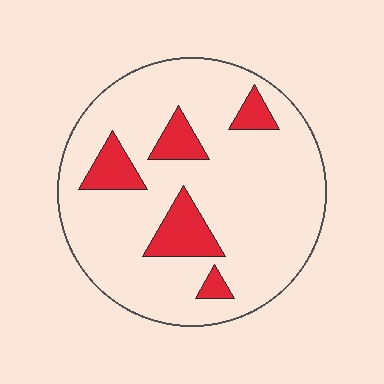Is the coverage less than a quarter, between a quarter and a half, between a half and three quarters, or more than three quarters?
Less than a quarter.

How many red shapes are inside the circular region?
5.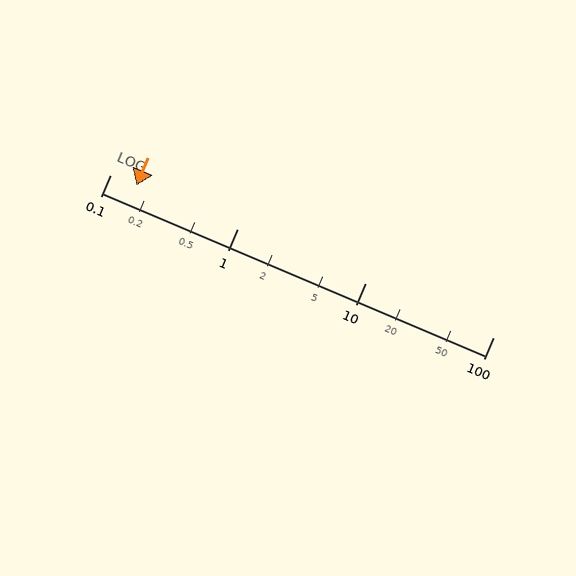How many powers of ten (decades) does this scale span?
The scale spans 3 decades, from 0.1 to 100.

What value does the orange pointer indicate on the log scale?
The pointer indicates approximately 0.16.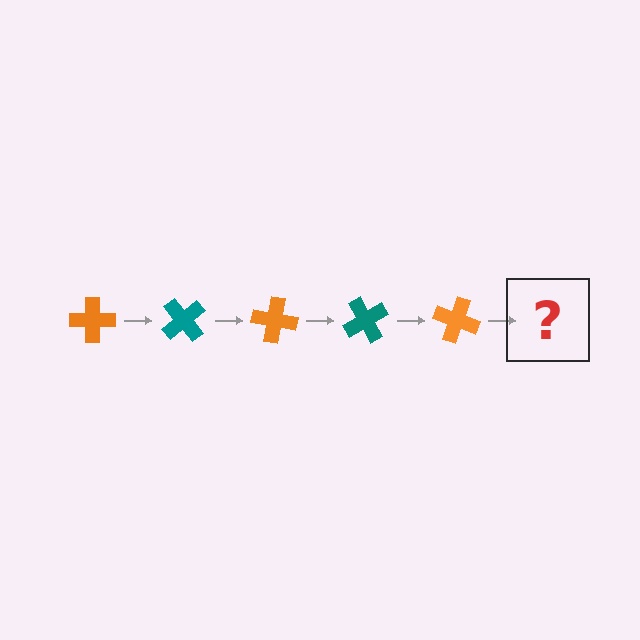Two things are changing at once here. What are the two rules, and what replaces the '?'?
The two rules are that it rotates 50 degrees each step and the color cycles through orange and teal. The '?' should be a teal cross, rotated 250 degrees from the start.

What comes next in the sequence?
The next element should be a teal cross, rotated 250 degrees from the start.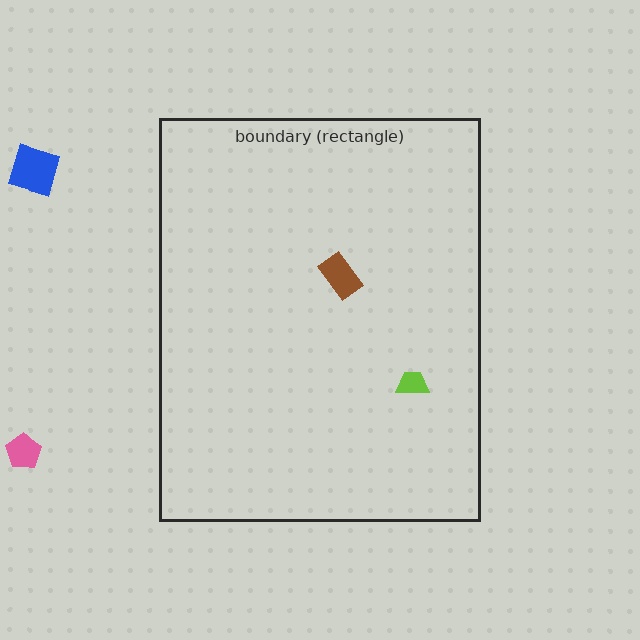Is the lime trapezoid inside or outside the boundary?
Inside.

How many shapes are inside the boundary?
2 inside, 2 outside.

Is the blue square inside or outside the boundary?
Outside.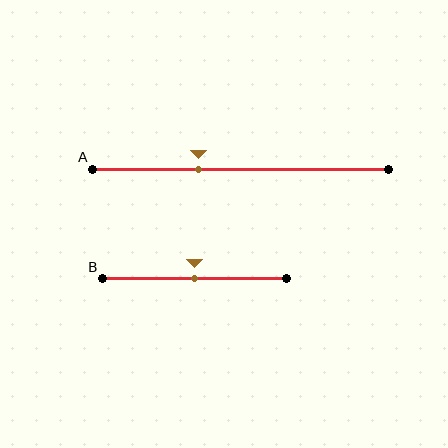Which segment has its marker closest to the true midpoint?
Segment B has its marker closest to the true midpoint.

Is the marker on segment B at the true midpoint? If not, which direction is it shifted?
Yes, the marker on segment B is at the true midpoint.